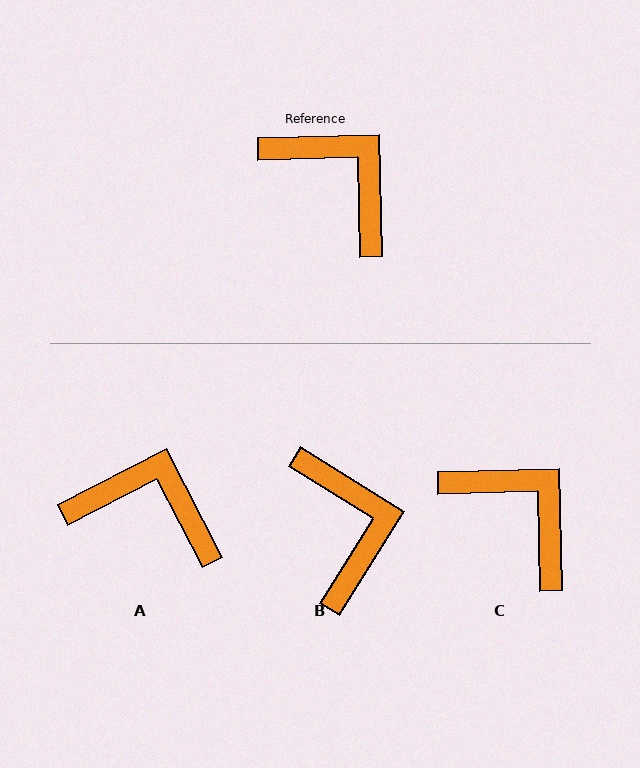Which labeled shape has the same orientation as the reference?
C.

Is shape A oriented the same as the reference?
No, it is off by about 26 degrees.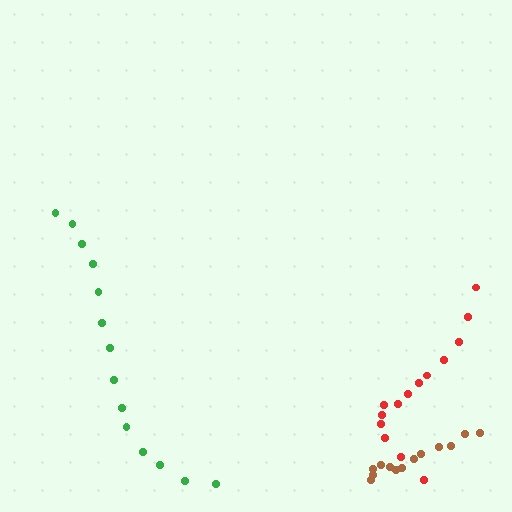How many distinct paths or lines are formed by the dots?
There are 3 distinct paths.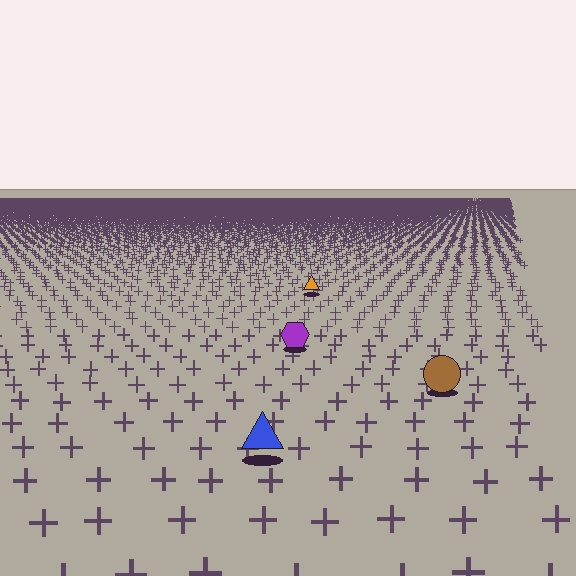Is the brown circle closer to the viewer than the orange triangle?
Yes. The brown circle is closer — you can tell from the texture gradient: the ground texture is coarser near it.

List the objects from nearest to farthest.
From nearest to farthest: the blue triangle, the brown circle, the purple hexagon, the orange triangle.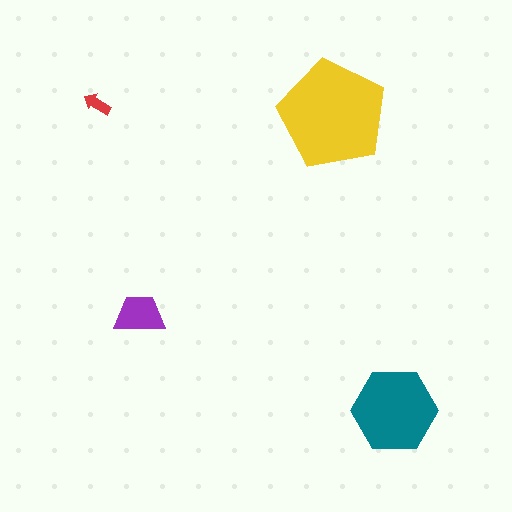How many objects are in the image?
There are 4 objects in the image.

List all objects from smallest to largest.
The red arrow, the purple trapezoid, the teal hexagon, the yellow pentagon.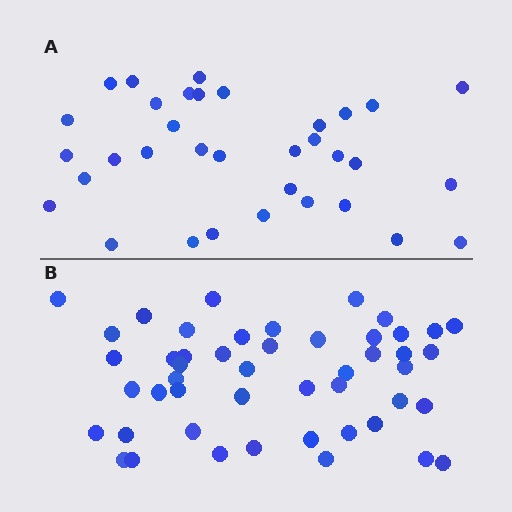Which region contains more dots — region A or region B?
Region B (the bottom region) has more dots.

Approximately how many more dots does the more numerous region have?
Region B has approximately 15 more dots than region A.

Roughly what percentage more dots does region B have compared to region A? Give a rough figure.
About 40% more.